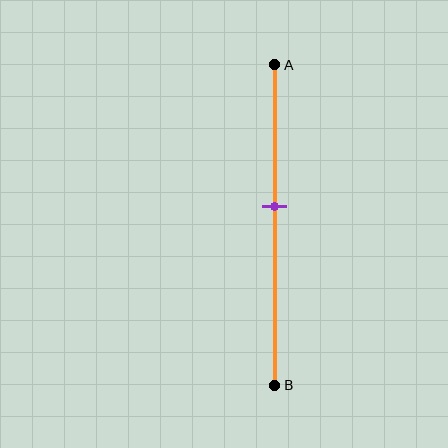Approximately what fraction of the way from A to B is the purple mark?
The purple mark is approximately 45% of the way from A to B.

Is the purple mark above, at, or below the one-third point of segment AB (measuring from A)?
The purple mark is below the one-third point of segment AB.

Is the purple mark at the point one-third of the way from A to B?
No, the mark is at about 45% from A, not at the 33% one-third point.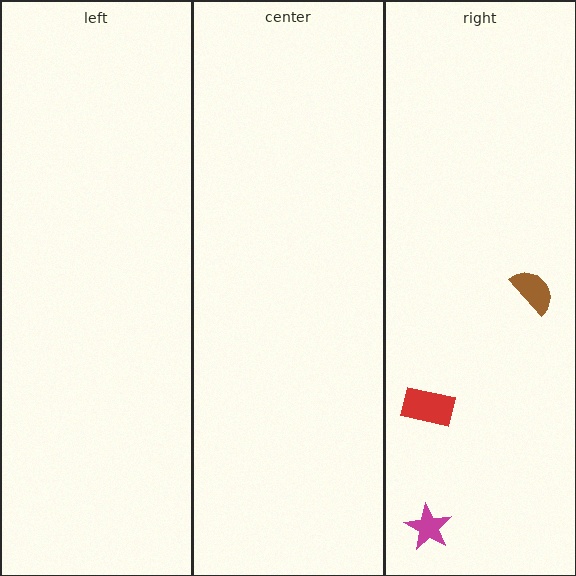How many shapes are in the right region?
3.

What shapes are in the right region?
The magenta star, the red rectangle, the brown semicircle.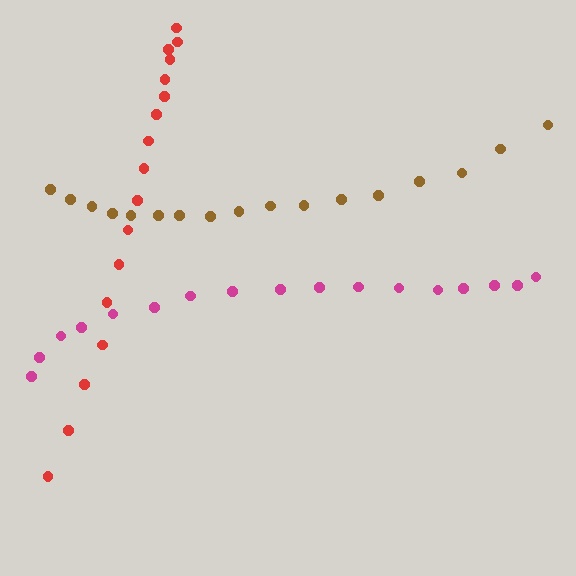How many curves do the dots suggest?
There are 3 distinct paths.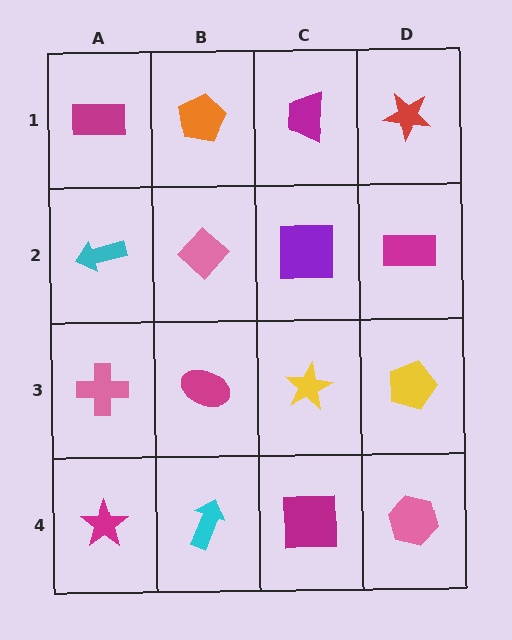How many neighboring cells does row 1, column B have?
3.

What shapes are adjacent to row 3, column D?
A magenta rectangle (row 2, column D), a pink hexagon (row 4, column D), a yellow star (row 3, column C).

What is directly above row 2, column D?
A red star.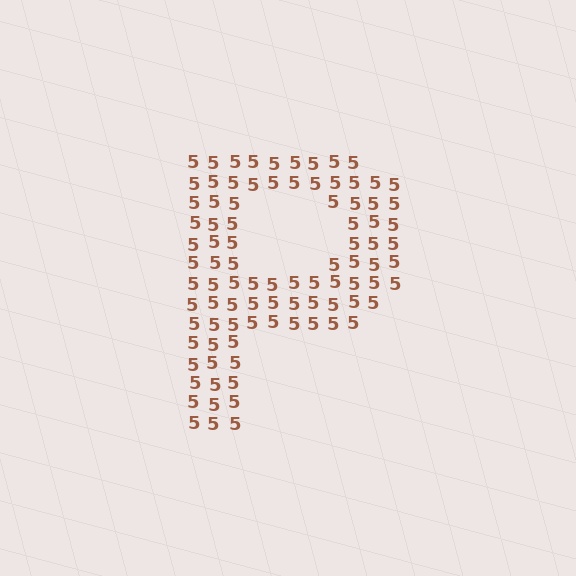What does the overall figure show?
The overall figure shows the letter P.